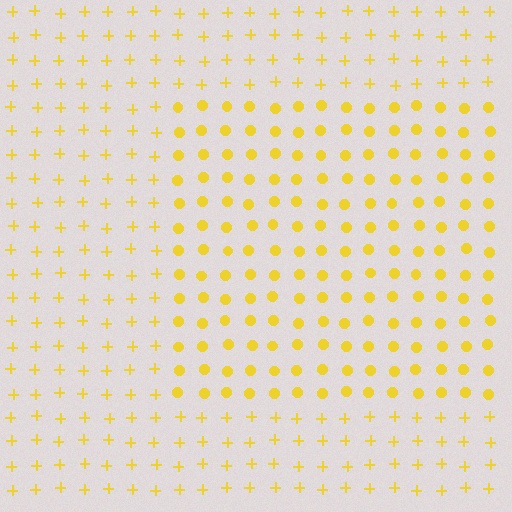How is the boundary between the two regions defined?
The boundary is defined by a change in element shape: circles inside vs. plus signs outside. All elements share the same color and spacing.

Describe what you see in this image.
The image is filled with small yellow elements arranged in a uniform grid. A rectangle-shaped region contains circles, while the surrounding area contains plus signs. The boundary is defined purely by the change in element shape.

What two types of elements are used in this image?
The image uses circles inside the rectangle region and plus signs outside it.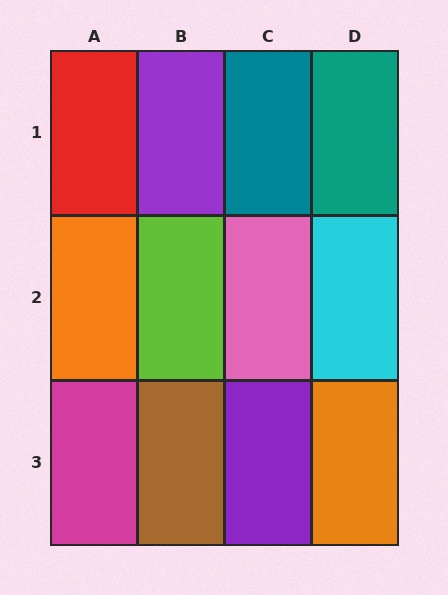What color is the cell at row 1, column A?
Red.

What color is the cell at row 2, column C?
Pink.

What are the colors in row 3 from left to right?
Magenta, brown, purple, orange.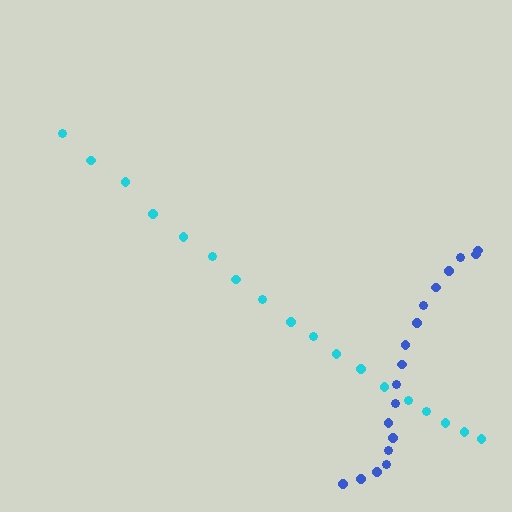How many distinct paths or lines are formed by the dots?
There are 2 distinct paths.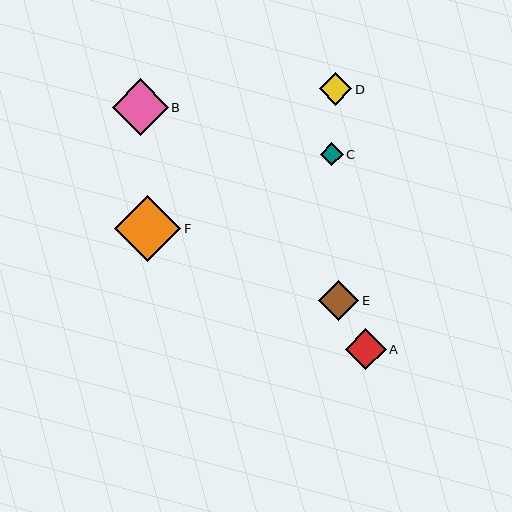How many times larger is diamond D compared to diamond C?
Diamond D is approximately 1.4 times the size of diamond C.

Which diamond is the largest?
Diamond F is the largest with a size of approximately 66 pixels.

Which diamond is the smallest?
Diamond C is the smallest with a size of approximately 23 pixels.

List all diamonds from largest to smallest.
From largest to smallest: F, B, A, E, D, C.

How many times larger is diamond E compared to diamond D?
Diamond E is approximately 1.2 times the size of diamond D.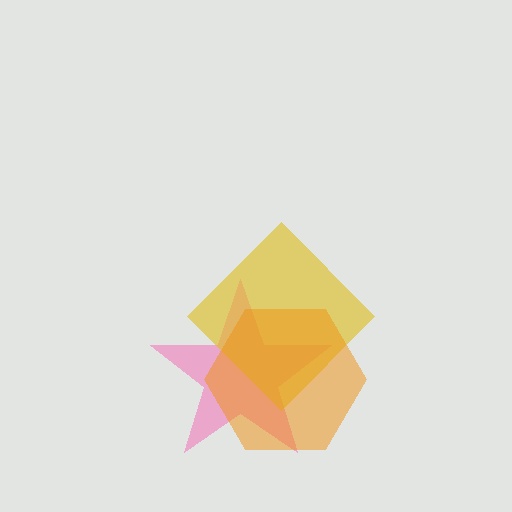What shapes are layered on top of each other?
The layered shapes are: a pink star, a yellow diamond, an orange hexagon.